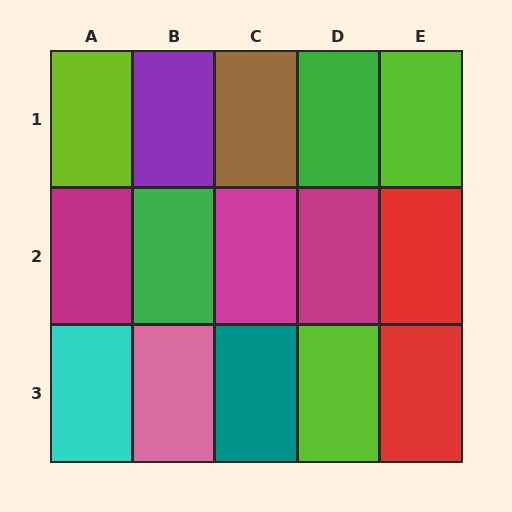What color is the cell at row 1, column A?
Lime.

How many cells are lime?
3 cells are lime.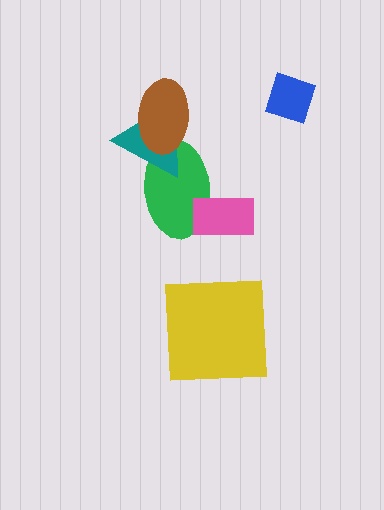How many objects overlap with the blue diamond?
0 objects overlap with the blue diamond.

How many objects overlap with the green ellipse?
3 objects overlap with the green ellipse.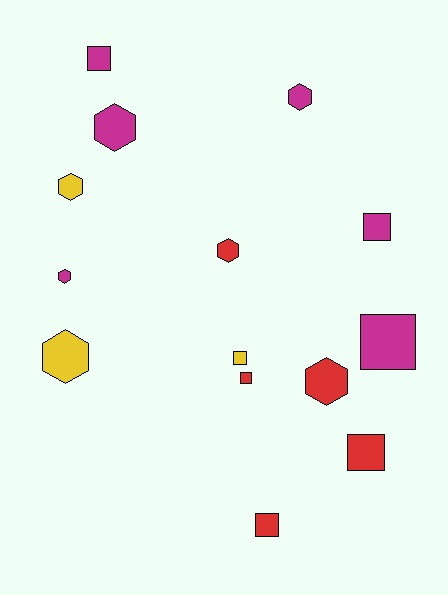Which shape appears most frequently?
Square, with 7 objects.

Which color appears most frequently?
Magenta, with 6 objects.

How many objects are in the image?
There are 14 objects.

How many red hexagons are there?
There are 2 red hexagons.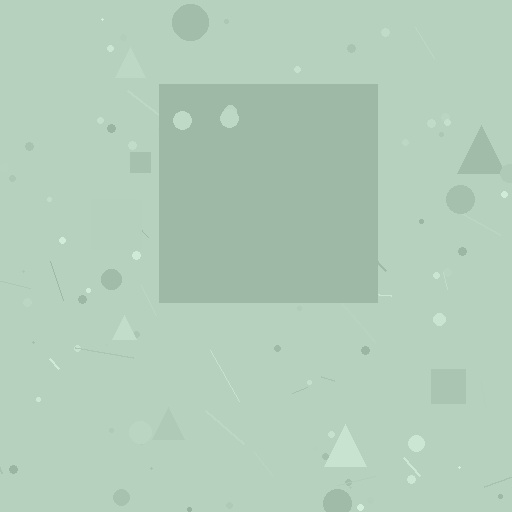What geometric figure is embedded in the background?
A square is embedded in the background.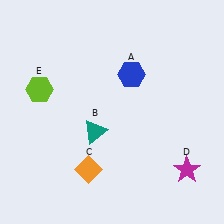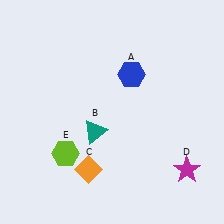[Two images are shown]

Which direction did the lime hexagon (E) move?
The lime hexagon (E) moved down.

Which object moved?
The lime hexagon (E) moved down.